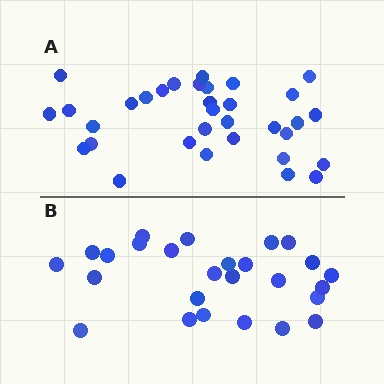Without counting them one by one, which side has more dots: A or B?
Region A (the top region) has more dots.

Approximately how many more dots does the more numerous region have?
Region A has roughly 8 or so more dots than region B.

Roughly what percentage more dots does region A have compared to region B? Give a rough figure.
About 25% more.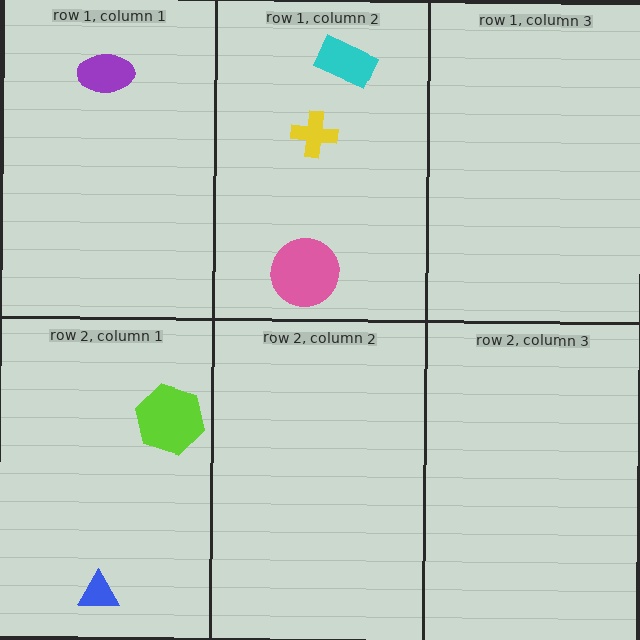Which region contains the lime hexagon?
The row 2, column 1 region.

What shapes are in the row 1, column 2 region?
The cyan rectangle, the pink circle, the yellow cross.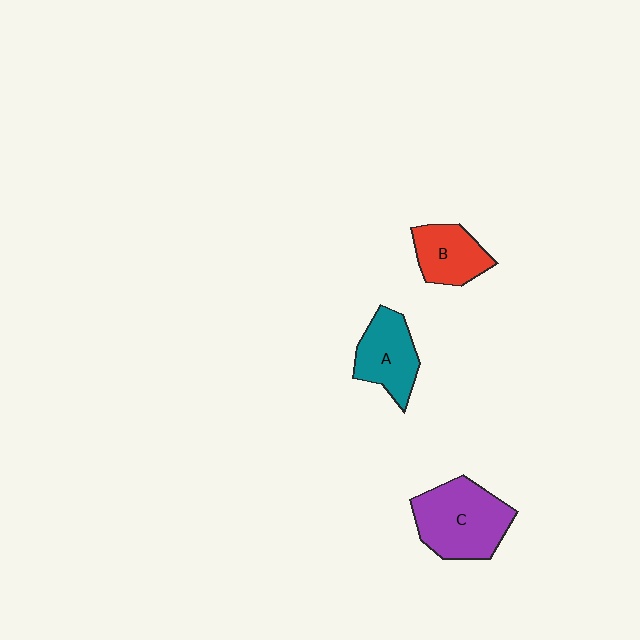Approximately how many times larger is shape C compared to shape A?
Approximately 1.4 times.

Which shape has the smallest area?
Shape B (red).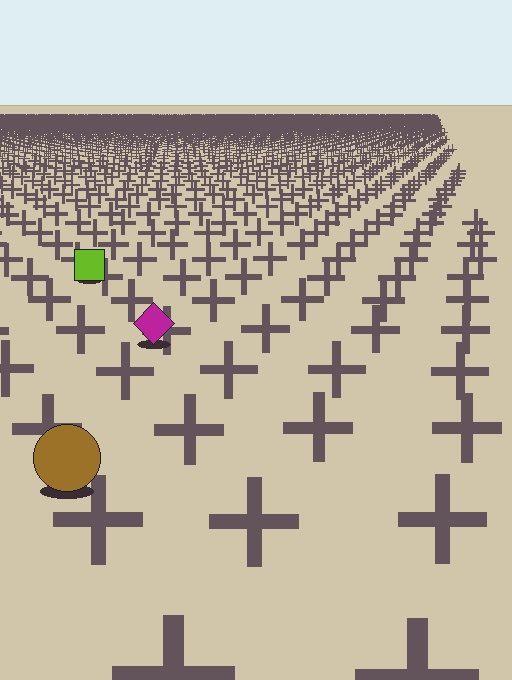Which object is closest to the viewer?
The brown circle is closest. The texture marks near it are larger and more spread out.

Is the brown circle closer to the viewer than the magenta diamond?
Yes. The brown circle is closer — you can tell from the texture gradient: the ground texture is coarser near it.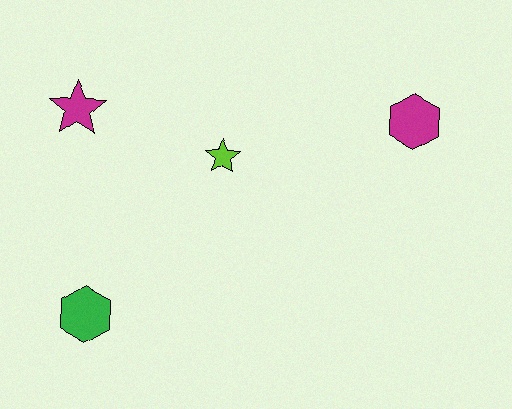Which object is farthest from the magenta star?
The magenta hexagon is farthest from the magenta star.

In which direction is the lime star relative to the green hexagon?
The lime star is above the green hexagon.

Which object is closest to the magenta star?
The lime star is closest to the magenta star.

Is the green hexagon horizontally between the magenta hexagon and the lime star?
No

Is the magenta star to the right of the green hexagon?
No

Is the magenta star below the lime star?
No